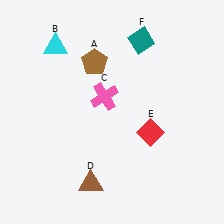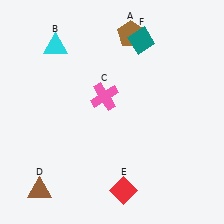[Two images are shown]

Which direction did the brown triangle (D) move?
The brown triangle (D) moved left.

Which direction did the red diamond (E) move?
The red diamond (E) moved down.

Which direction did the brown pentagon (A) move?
The brown pentagon (A) moved right.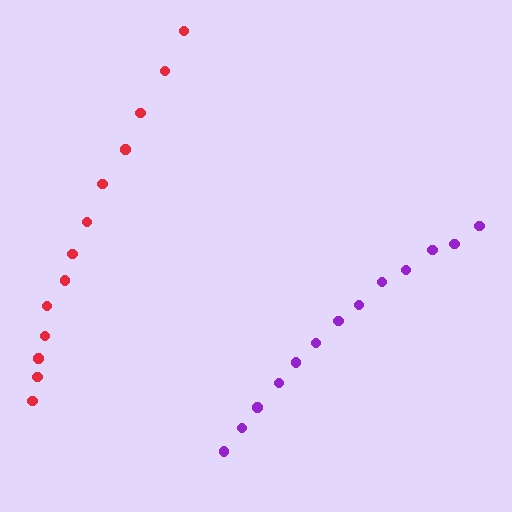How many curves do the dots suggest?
There are 2 distinct paths.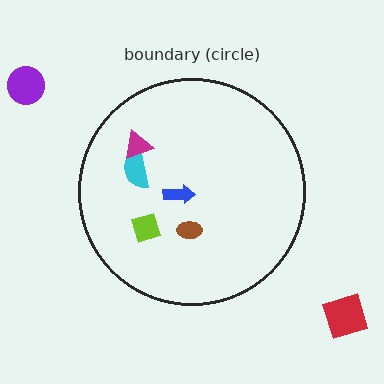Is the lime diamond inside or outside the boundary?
Inside.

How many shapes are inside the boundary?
5 inside, 2 outside.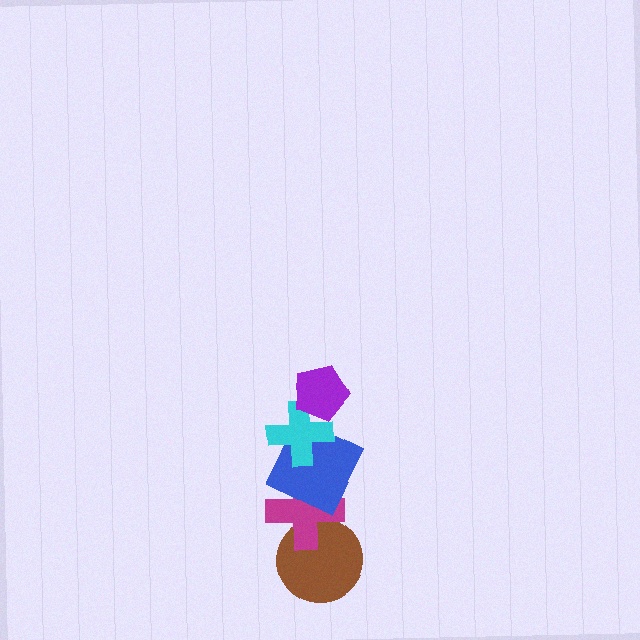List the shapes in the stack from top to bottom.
From top to bottom: the purple pentagon, the cyan cross, the blue square, the magenta cross, the brown circle.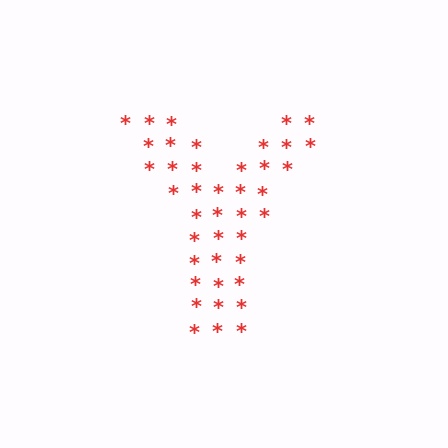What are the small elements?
The small elements are asterisks.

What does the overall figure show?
The overall figure shows the letter Y.